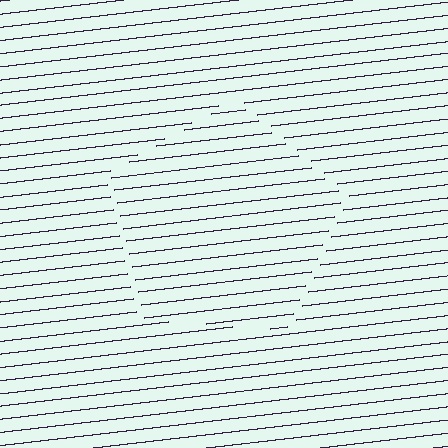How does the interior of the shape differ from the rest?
The interior of the shape contains the same grating, shifted by half a period — the contour is defined by the phase discontinuity where line-ends from the inner and outer gratings abut.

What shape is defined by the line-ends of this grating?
An illusory pentagon. The interior of the shape contains the same grating, shifted by half a period — the contour is defined by the phase discontinuity where line-ends from the inner and outer gratings abut.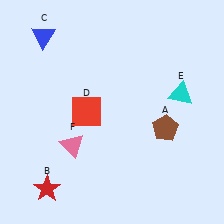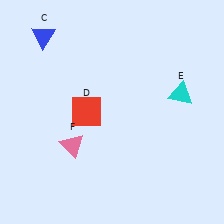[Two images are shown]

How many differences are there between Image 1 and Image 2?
There are 2 differences between the two images.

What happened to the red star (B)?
The red star (B) was removed in Image 2. It was in the bottom-left area of Image 1.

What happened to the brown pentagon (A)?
The brown pentagon (A) was removed in Image 2. It was in the bottom-right area of Image 1.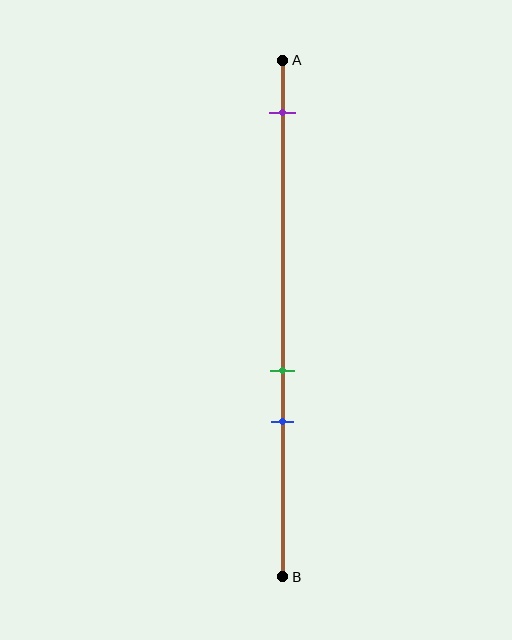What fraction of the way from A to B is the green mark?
The green mark is approximately 60% (0.6) of the way from A to B.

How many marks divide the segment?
There are 3 marks dividing the segment.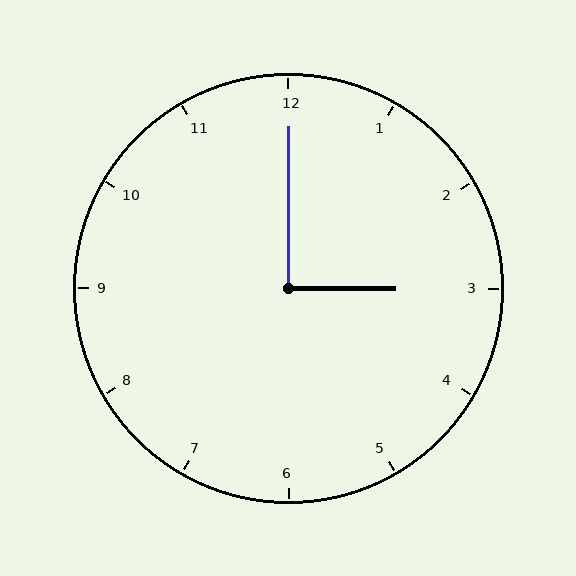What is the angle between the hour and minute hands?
Approximately 90 degrees.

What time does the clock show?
3:00.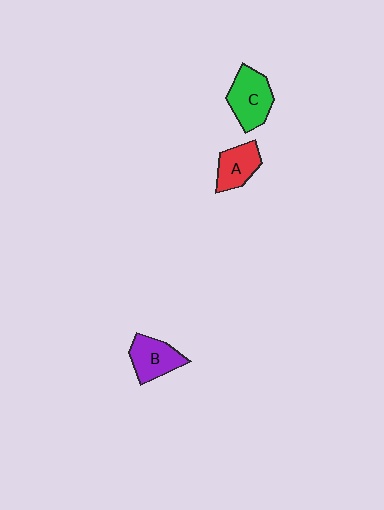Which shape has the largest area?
Shape C (green).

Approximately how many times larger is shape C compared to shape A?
Approximately 1.3 times.